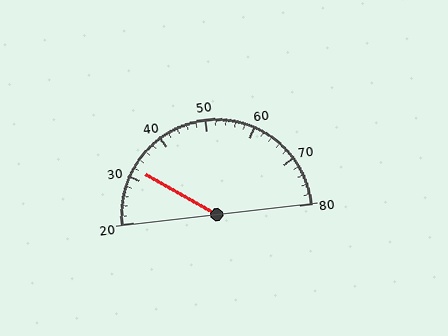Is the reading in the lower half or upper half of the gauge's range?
The reading is in the lower half of the range (20 to 80).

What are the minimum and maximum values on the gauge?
The gauge ranges from 20 to 80.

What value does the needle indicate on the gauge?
The needle indicates approximately 32.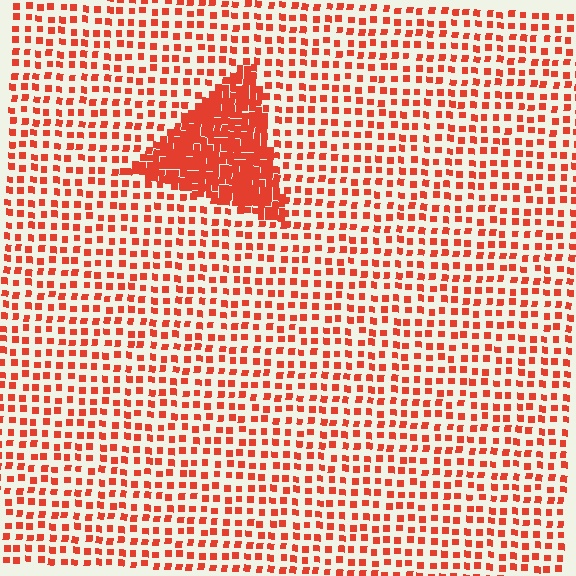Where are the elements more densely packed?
The elements are more densely packed inside the triangle boundary.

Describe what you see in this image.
The image contains small red elements arranged at two different densities. A triangle-shaped region is visible where the elements are more densely packed than the surrounding area.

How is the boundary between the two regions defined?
The boundary is defined by a change in element density (approximately 2.9x ratio). All elements are the same color, size, and shape.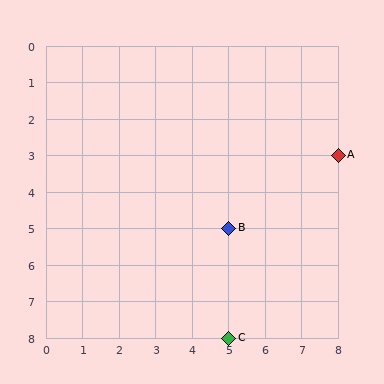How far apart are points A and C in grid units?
Points A and C are 3 columns and 5 rows apart (about 5.8 grid units diagonally).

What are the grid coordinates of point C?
Point C is at grid coordinates (5, 8).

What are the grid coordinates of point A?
Point A is at grid coordinates (8, 3).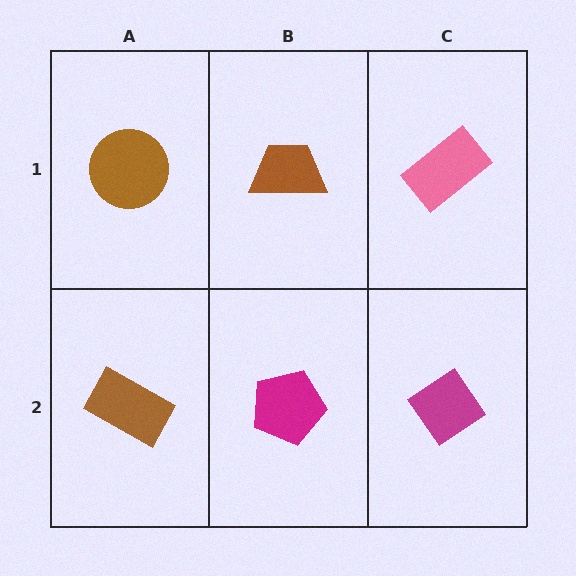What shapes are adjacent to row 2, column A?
A brown circle (row 1, column A), a magenta pentagon (row 2, column B).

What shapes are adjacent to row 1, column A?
A brown rectangle (row 2, column A), a brown trapezoid (row 1, column B).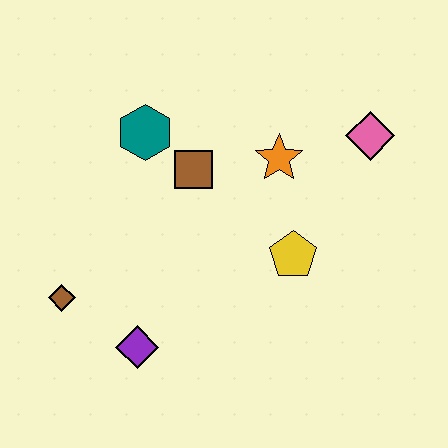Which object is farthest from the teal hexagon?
The pink diamond is farthest from the teal hexagon.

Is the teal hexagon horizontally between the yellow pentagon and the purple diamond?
Yes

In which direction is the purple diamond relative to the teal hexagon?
The purple diamond is below the teal hexagon.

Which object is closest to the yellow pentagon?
The orange star is closest to the yellow pentagon.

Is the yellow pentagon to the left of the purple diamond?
No